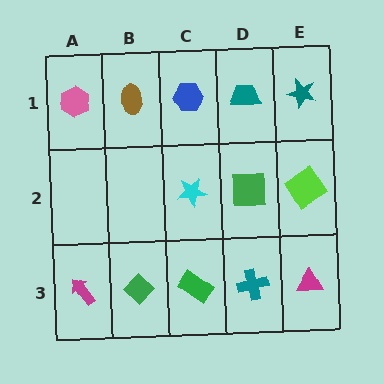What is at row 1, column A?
A pink hexagon.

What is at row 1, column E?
A teal star.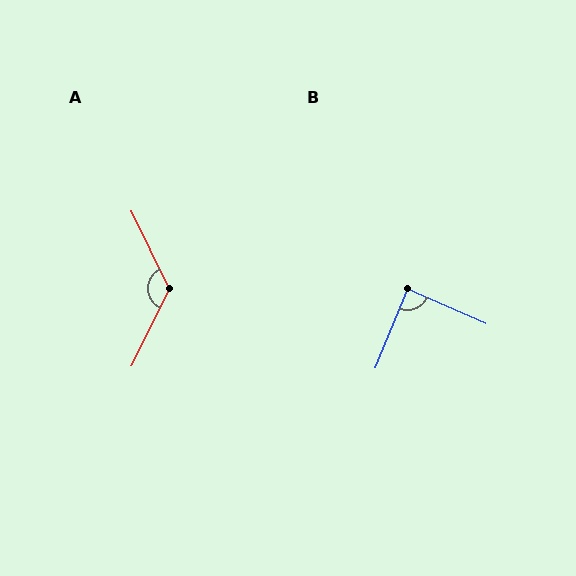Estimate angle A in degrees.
Approximately 127 degrees.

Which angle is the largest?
A, at approximately 127 degrees.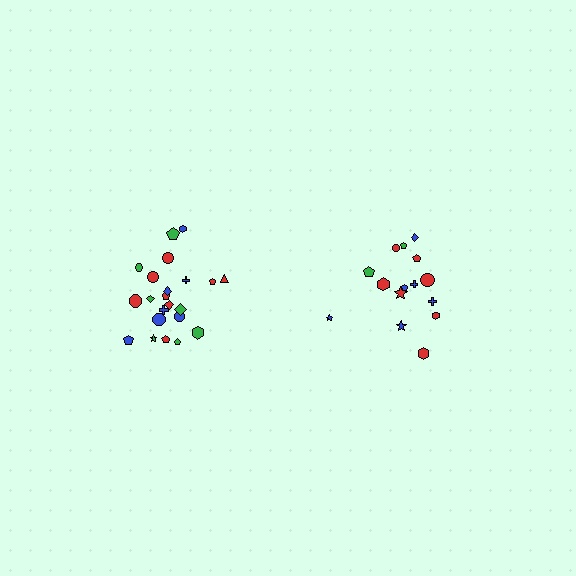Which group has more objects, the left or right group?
The left group.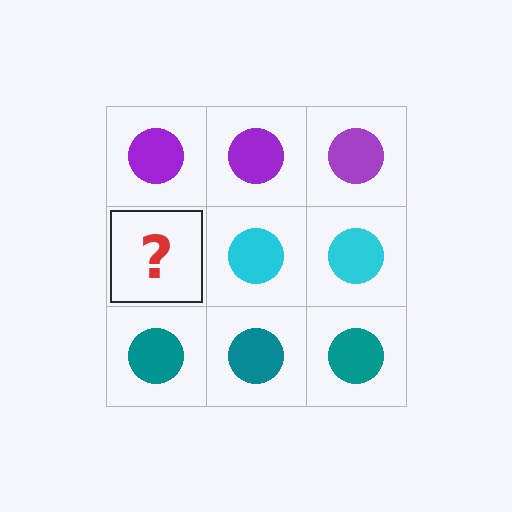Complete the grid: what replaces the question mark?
The question mark should be replaced with a cyan circle.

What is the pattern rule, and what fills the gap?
The rule is that each row has a consistent color. The gap should be filled with a cyan circle.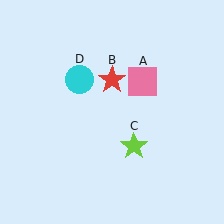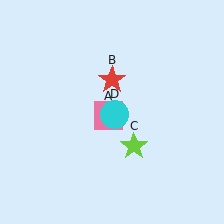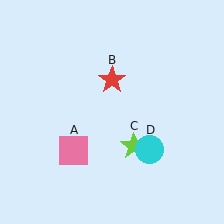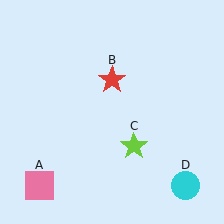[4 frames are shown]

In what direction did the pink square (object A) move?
The pink square (object A) moved down and to the left.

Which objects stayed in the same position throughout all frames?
Red star (object B) and lime star (object C) remained stationary.